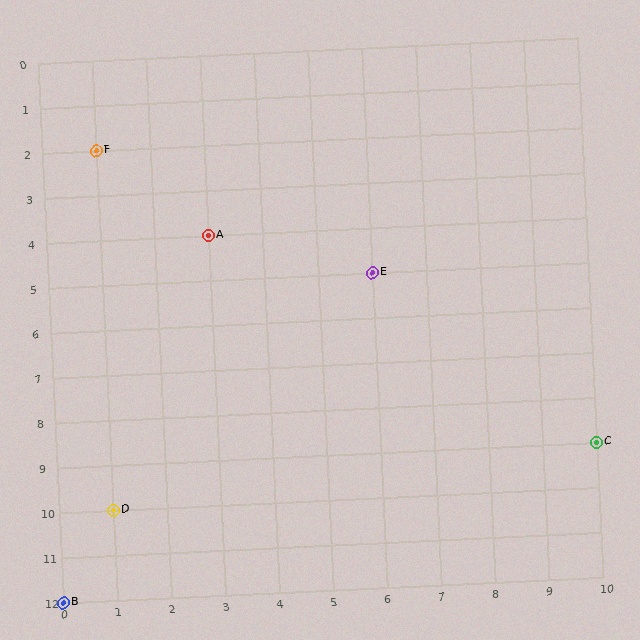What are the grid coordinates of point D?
Point D is at grid coordinates (1, 10).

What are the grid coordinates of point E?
Point E is at grid coordinates (6, 5).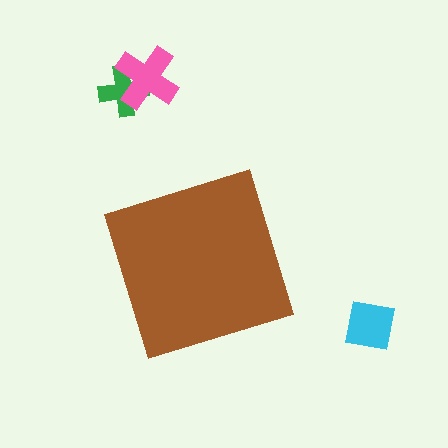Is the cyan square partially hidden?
No, the cyan square is fully visible.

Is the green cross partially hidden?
No, the green cross is fully visible.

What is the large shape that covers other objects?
A brown diamond.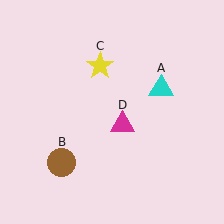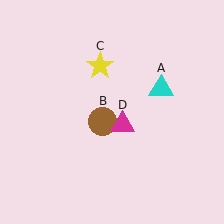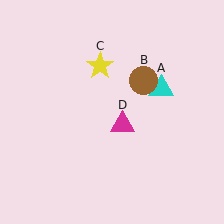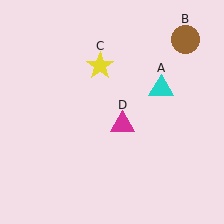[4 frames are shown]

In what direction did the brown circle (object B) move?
The brown circle (object B) moved up and to the right.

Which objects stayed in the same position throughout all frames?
Cyan triangle (object A) and yellow star (object C) and magenta triangle (object D) remained stationary.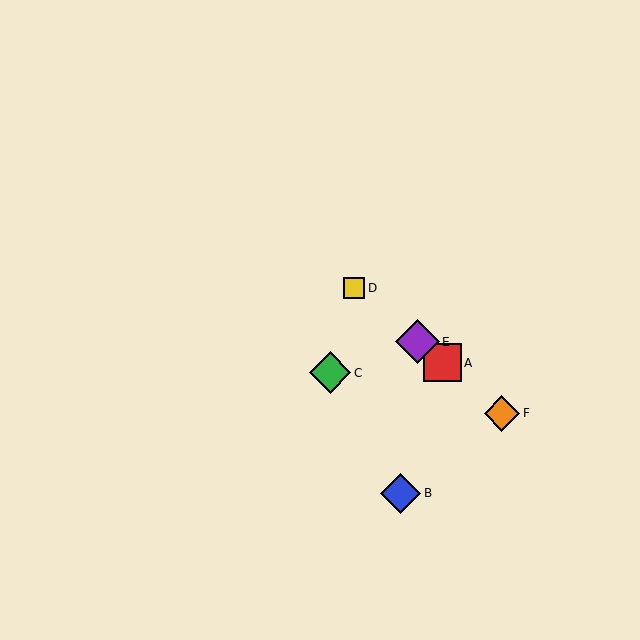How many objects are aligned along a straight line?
4 objects (A, D, E, F) are aligned along a straight line.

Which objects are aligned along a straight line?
Objects A, D, E, F are aligned along a straight line.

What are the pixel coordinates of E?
Object E is at (417, 342).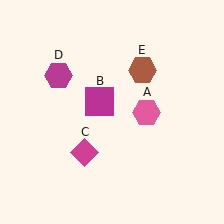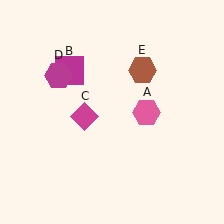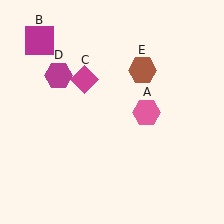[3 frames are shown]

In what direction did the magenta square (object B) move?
The magenta square (object B) moved up and to the left.